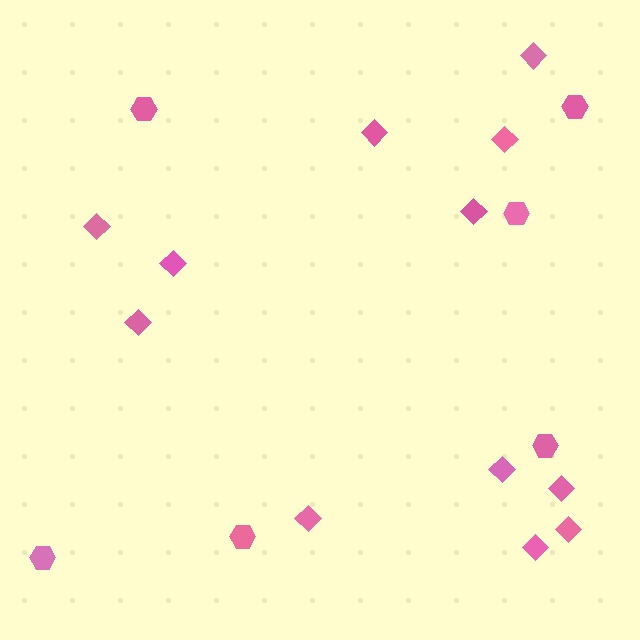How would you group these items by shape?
There are 2 groups: one group of diamonds (12) and one group of hexagons (6).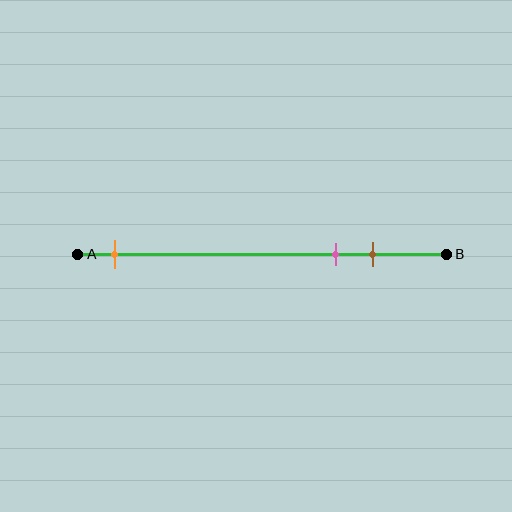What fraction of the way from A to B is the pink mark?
The pink mark is approximately 70% (0.7) of the way from A to B.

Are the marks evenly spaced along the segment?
No, the marks are not evenly spaced.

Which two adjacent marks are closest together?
The pink and brown marks are the closest adjacent pair.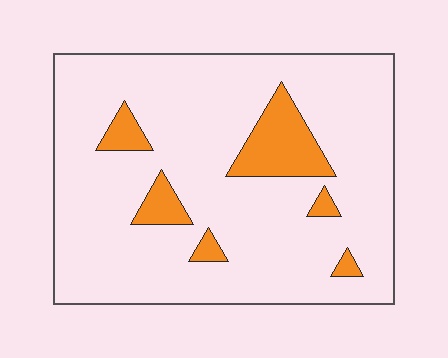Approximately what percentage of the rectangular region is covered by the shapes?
Approximately 10%.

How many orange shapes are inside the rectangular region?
6.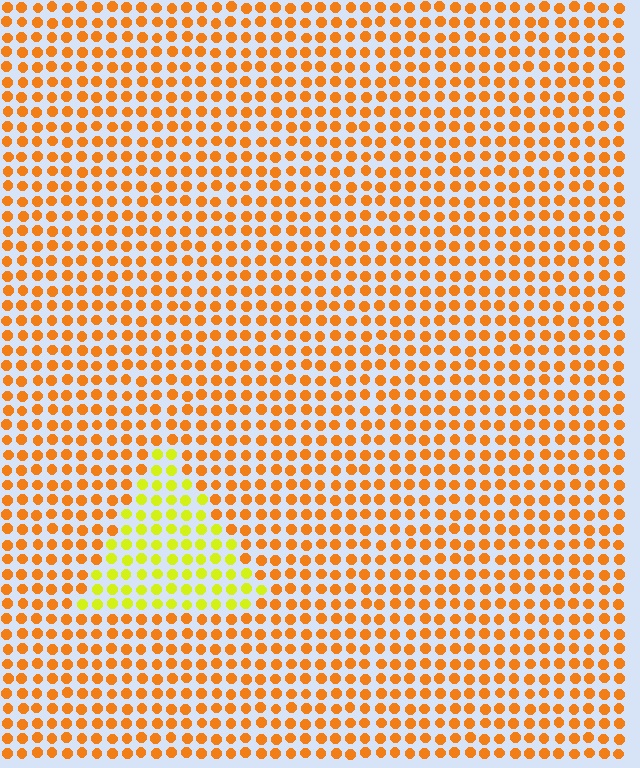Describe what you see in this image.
The image is filled with small orange elements in a uniform arrangement. A triangle-shaped region is visible where the elements are tinted to a slightly different hue, forming a subtle color boundary.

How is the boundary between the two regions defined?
The boundary is defined purely by a slight shift in hue (about 40 degrees). Spacing, size, and orientation are identical on both sides.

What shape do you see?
I see a triangle.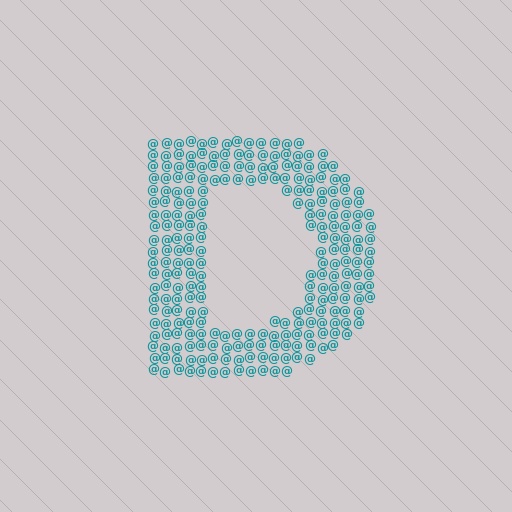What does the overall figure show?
The overall figure shows the letter D.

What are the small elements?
The small elements are at signs.